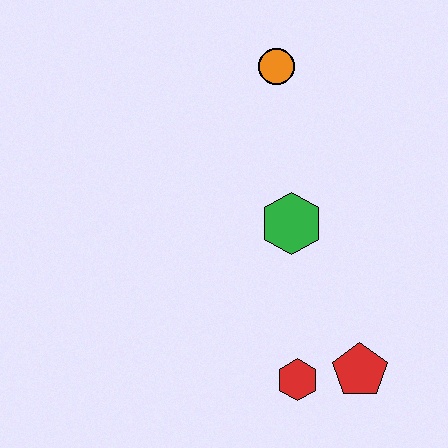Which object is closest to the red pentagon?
The red hexagon is closest to the red pentagon.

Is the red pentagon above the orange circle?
No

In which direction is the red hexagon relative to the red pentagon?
The red hexagon is to the left of the red pentagon.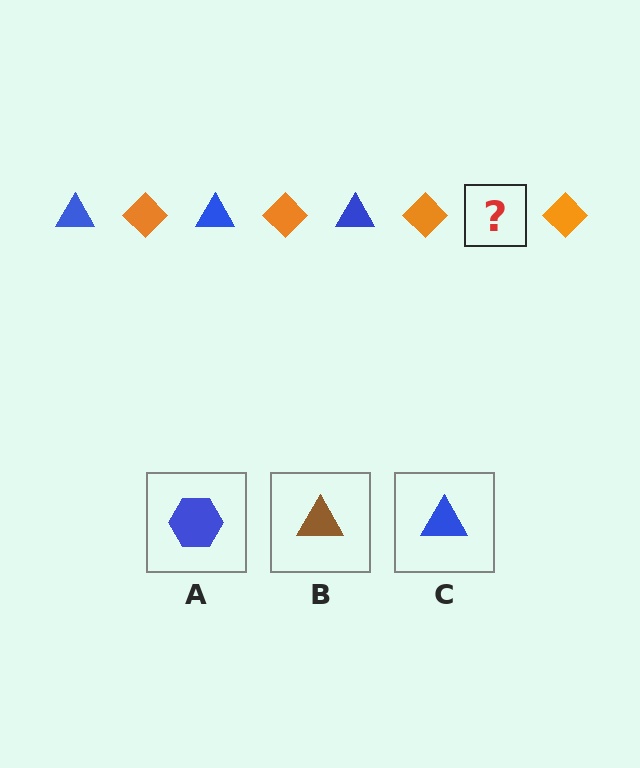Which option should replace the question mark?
Option C.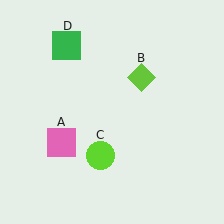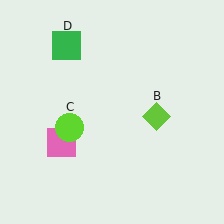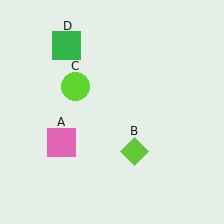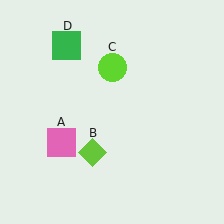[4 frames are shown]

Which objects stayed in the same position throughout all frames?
Pink square (object A) and green square (object D) remained stationary.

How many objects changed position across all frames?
2 objects changed position: lime diamond (object B), lime circle (object C).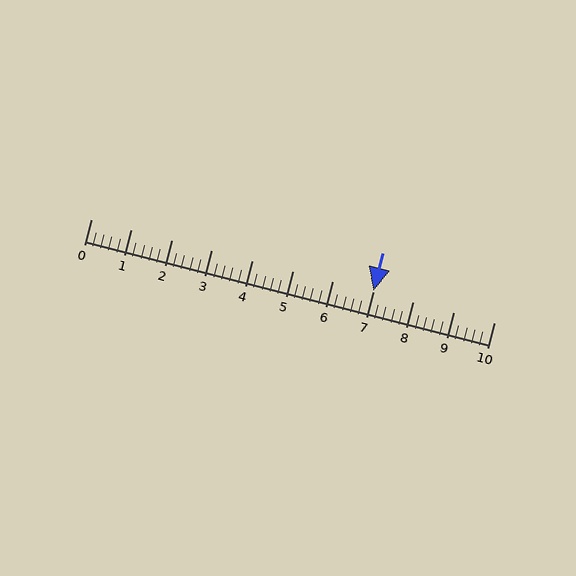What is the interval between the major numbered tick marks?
The major tick marks are spaced 1 units apart.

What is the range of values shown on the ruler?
The ruler shows values from 0 to 10.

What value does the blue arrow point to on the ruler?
The blue arrow points to approximately 7.0.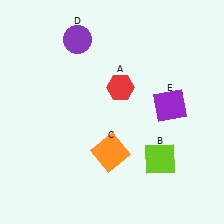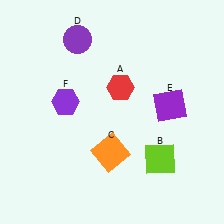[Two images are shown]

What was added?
A purple hexagon (F) was added in Image 2.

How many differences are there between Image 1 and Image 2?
There is 1 difference between the two images.